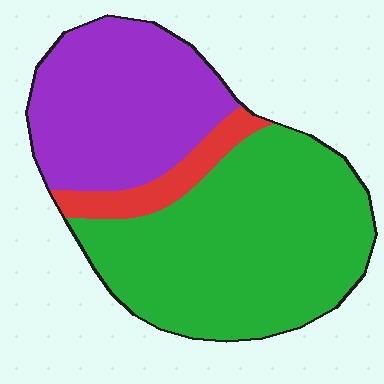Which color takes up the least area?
Red, at roughly 10%.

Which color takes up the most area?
Green, at roughly 55%.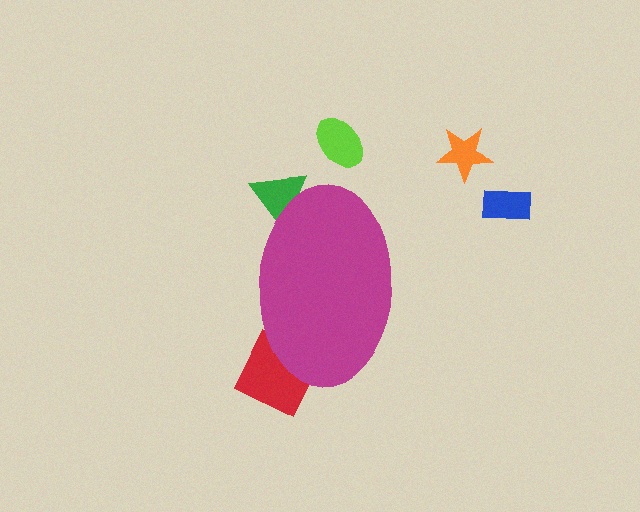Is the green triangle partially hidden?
Yes, the green triangle is partially hidden behind the magenta ellipse.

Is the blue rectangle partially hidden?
No, the blue rectangle is fully visible.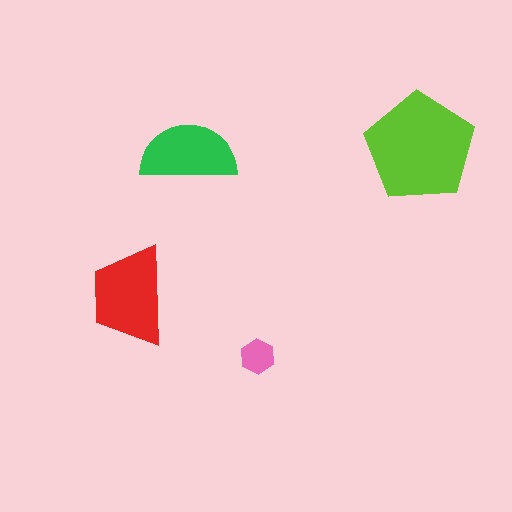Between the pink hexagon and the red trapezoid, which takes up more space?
The red trapezoid.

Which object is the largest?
The lime pentagon.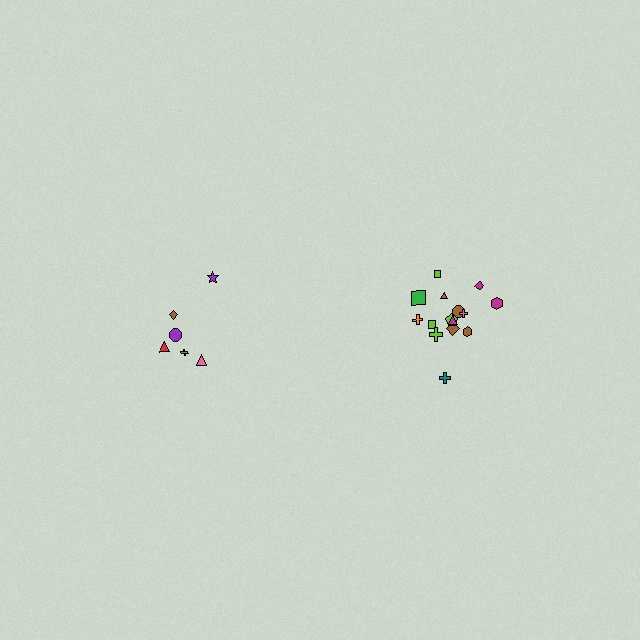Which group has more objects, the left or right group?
The right group.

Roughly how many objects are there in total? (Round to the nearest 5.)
Roughly 20 objects in total.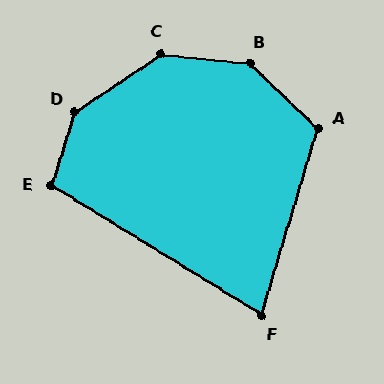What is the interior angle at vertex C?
Approximately 140 degrees (obtuse).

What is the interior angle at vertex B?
Approximately 142 degrees (obtuse).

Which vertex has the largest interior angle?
D, at approximately 142 degrees.